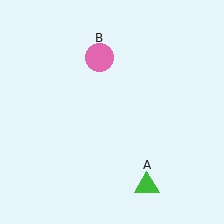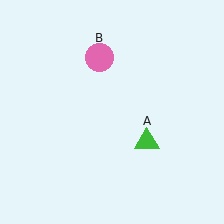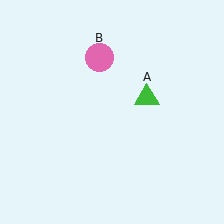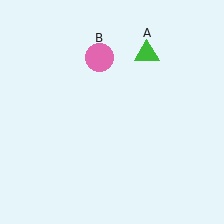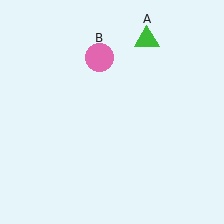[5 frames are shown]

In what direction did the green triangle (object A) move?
The green triangle (object A) moved up.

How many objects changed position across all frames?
1 object changed position: green triangle (object A).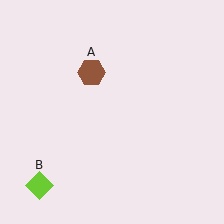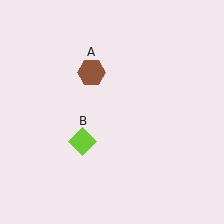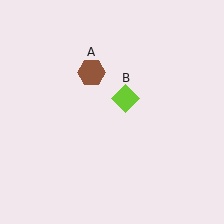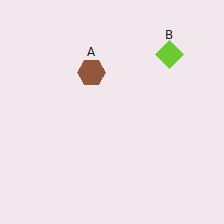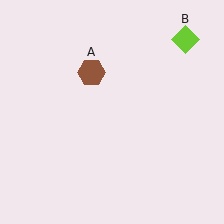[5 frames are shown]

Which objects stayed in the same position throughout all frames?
Brown hexagon (object A) remained stationary.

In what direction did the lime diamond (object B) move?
The lime diamond (object B) moved up and to the right.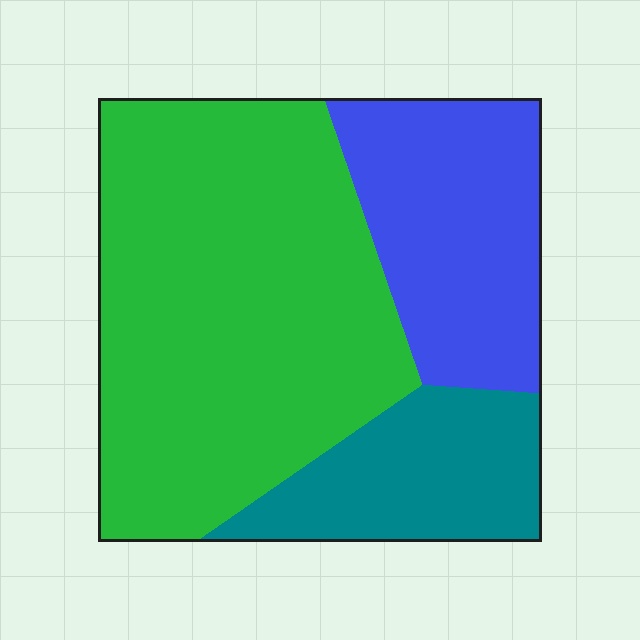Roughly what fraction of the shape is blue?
Blue covers 25% of the shape.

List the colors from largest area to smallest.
From largest to smallest: green, blue, teal.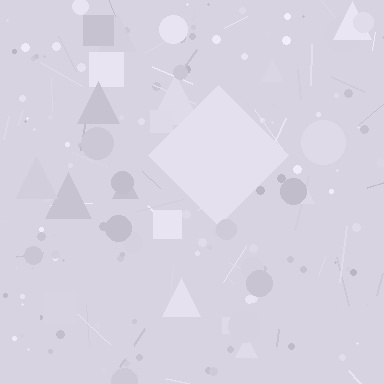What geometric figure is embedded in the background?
A diamond is embedded in the background.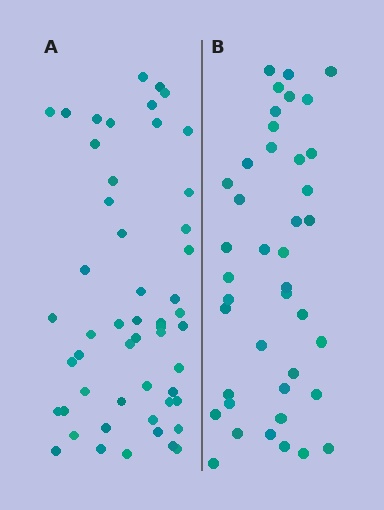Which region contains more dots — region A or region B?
Region A (the left region) has more dots.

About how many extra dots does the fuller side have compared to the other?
Region A has roughly 12 or so more dots than region B.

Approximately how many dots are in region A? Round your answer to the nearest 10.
About 50 dots. (The exact count is 52, which rounds to 50.)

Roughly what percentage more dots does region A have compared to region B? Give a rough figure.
About 25% more.